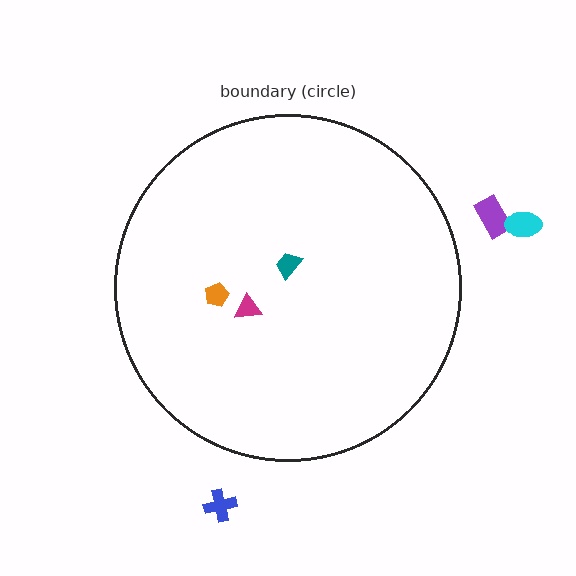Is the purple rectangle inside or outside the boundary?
Outside.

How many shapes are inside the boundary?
3 inside, 3 outside.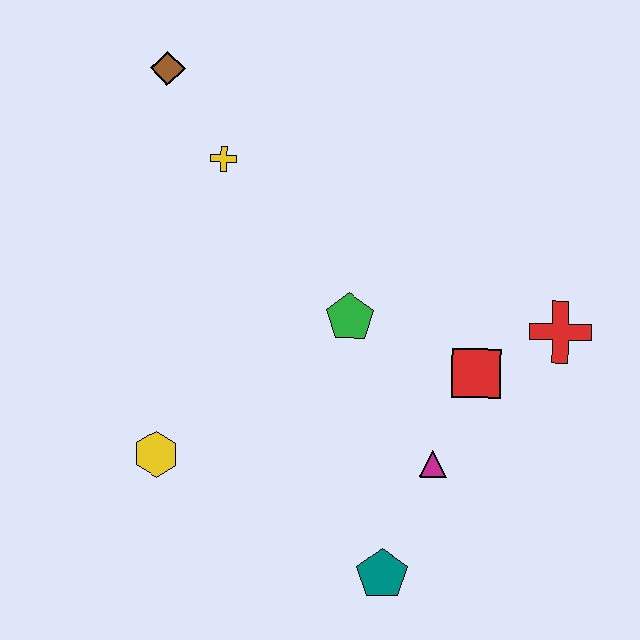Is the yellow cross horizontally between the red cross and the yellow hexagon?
Yes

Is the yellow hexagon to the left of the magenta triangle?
Yes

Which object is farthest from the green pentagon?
The brown diamond is farthest from the green pentagon.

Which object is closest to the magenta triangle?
The red square is closest to the magenta triangle.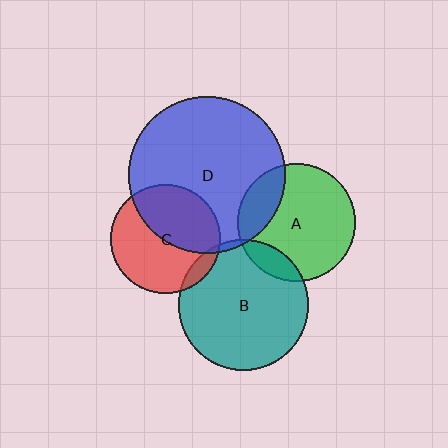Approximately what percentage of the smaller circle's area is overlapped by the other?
Approximately 20%.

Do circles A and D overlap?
Yes.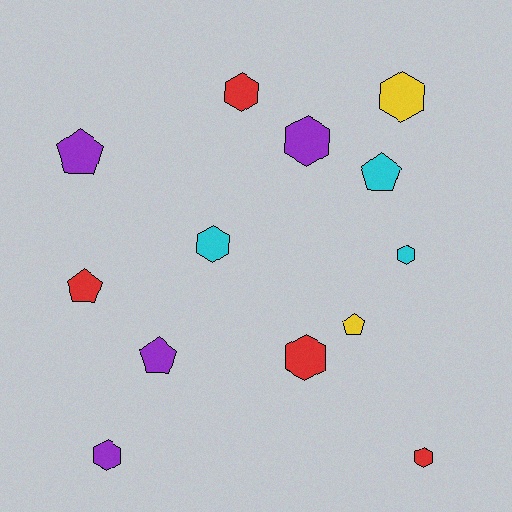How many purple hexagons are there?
There are 2 purple hexagons.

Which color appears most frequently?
Purple, with 4 objects.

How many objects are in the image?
There are 13 objects.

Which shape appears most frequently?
Hexagon, with 8 objects.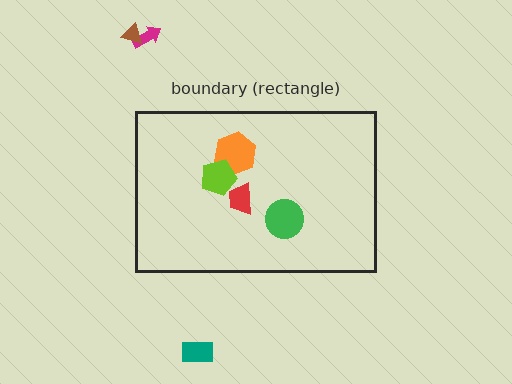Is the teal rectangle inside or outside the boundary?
Outside.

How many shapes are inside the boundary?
4 inside, 3 outside.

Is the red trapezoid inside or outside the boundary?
Inside.